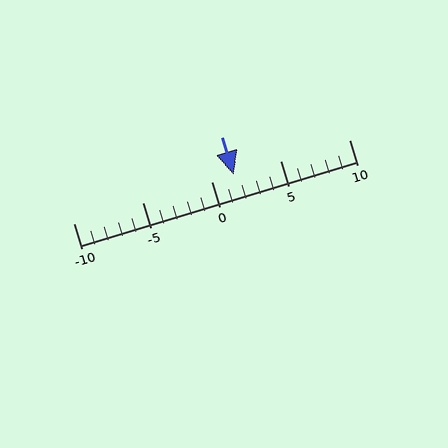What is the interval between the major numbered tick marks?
The major tick marks are spaced 5 units apart.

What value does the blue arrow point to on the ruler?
The blue arrow points to approximately 2.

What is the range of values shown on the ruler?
The ruler shows values from -10 to 10.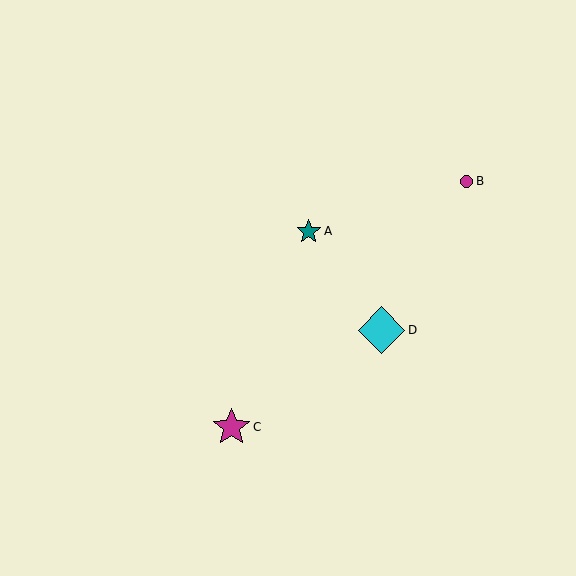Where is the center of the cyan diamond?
The center of the cyan diamond is at (382, 330).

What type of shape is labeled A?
Shape A is a teal star.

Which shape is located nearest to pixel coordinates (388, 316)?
The cyan diamond (labeled D) at (382, 330) is nearest to that location.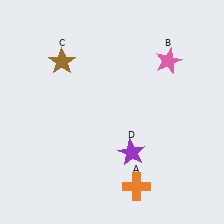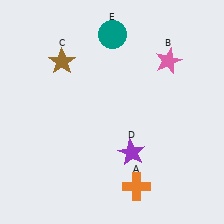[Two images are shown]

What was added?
A teal circle (E) was added in Image 2.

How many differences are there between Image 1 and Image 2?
There is 1 difference between the two images.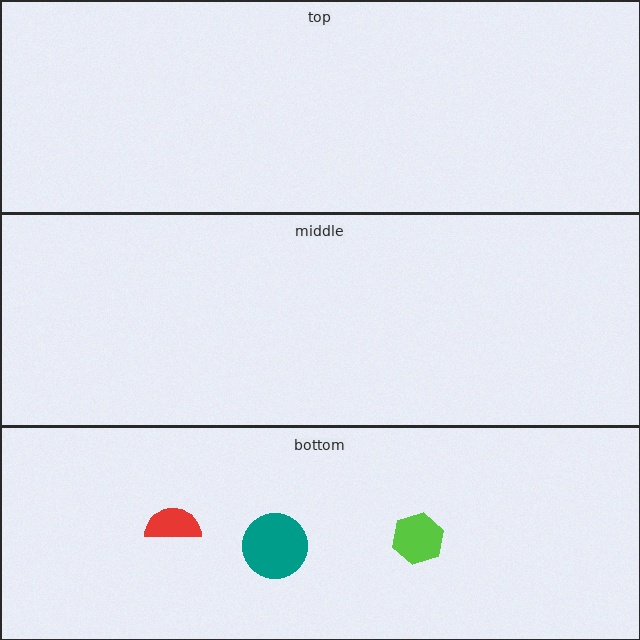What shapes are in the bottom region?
The teal circle, the lime hexagon, the red semicircle.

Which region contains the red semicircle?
The bottom region.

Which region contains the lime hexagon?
The bottom region.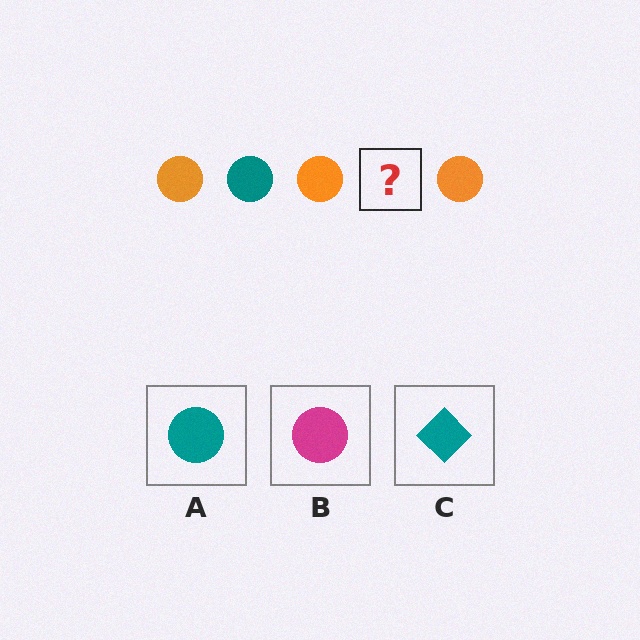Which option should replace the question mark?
Option A.